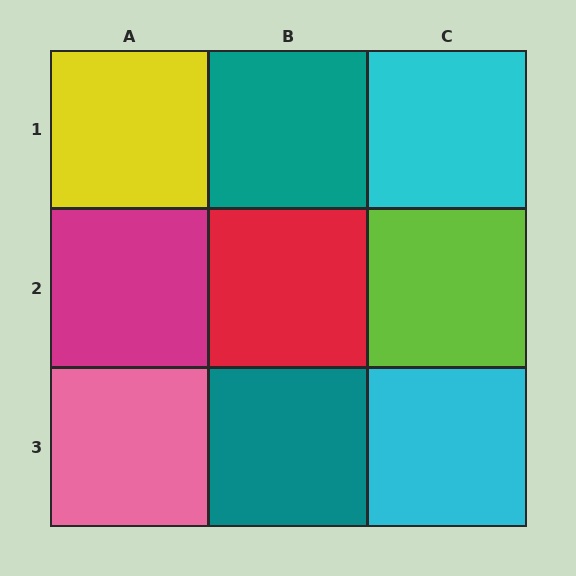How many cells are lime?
1 cell is lime.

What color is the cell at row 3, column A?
Pink.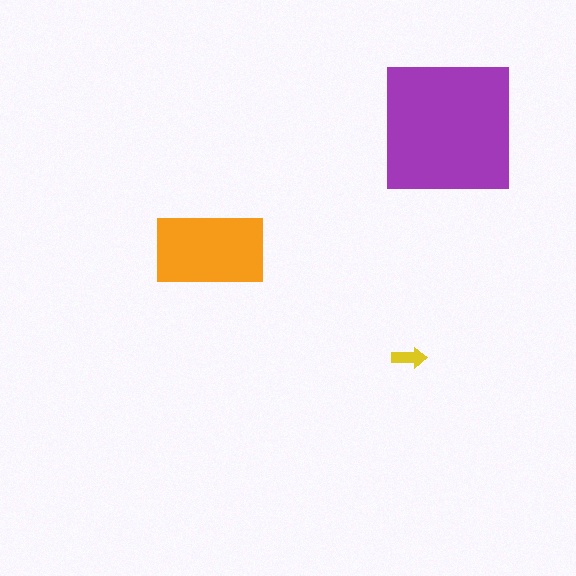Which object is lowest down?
The yellow arrow is bottommost.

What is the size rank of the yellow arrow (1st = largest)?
3rd.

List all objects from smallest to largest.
The yellow arrow, the orange rectangle, the purple square.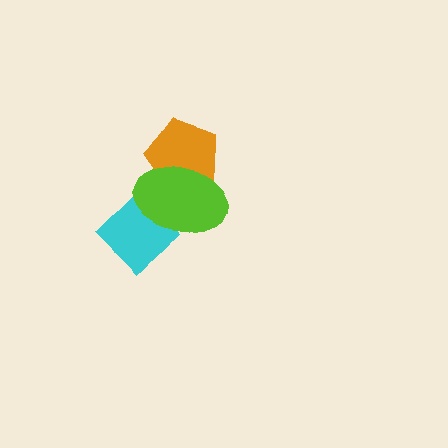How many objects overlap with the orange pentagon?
1 object overlaps with the orange pentagon.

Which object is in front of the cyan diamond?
The lime ellipse is in front of the cyan diamond.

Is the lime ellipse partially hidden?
No, no other shape covers it.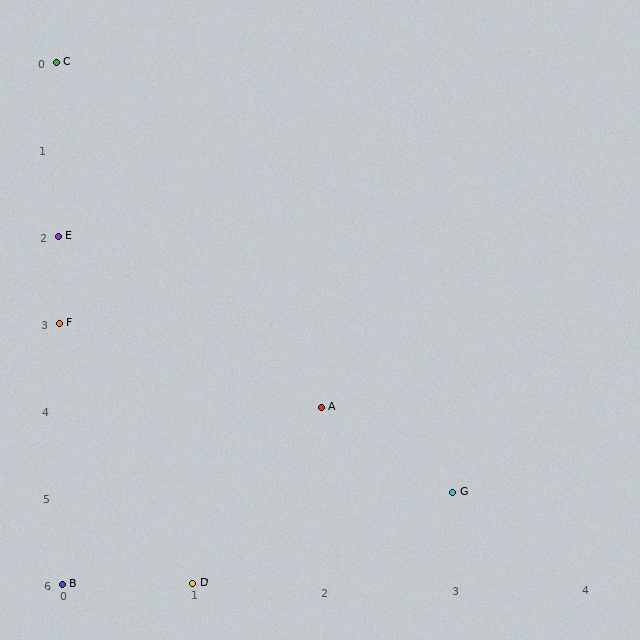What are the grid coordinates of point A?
Point A is at grid coordinates (2, 4).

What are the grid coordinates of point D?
Point D is at grid coordinates (1, 6).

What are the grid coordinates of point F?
Point F is at grid coordinates (0, 3).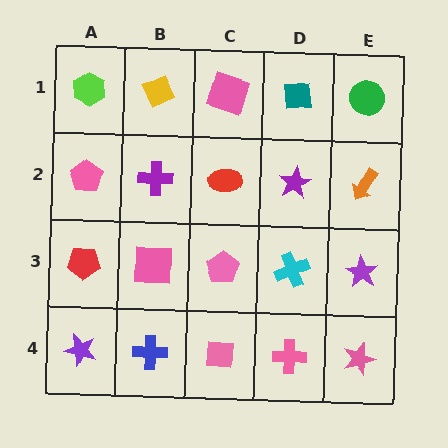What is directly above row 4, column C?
A pink pentagon.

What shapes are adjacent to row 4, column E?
A purple star (row 3, column E), a pink cross (row 4, column D).